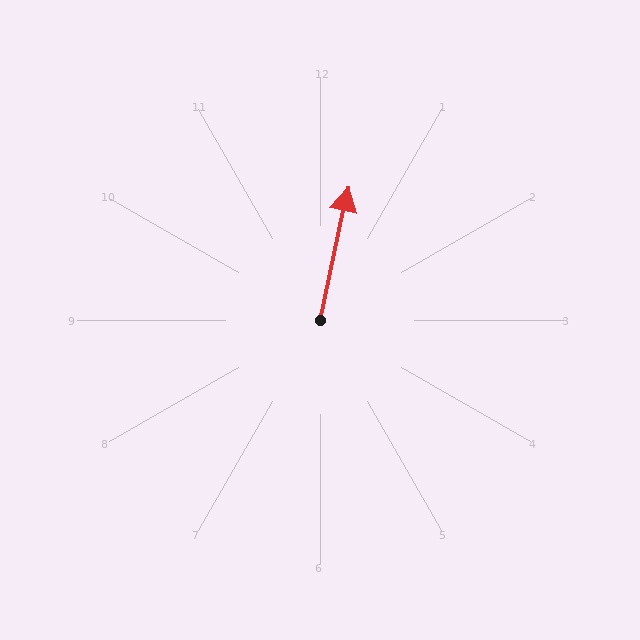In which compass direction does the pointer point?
North.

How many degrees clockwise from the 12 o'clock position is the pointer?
Approximately 12 degrees.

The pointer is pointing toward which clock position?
Roughly 12 o'clock.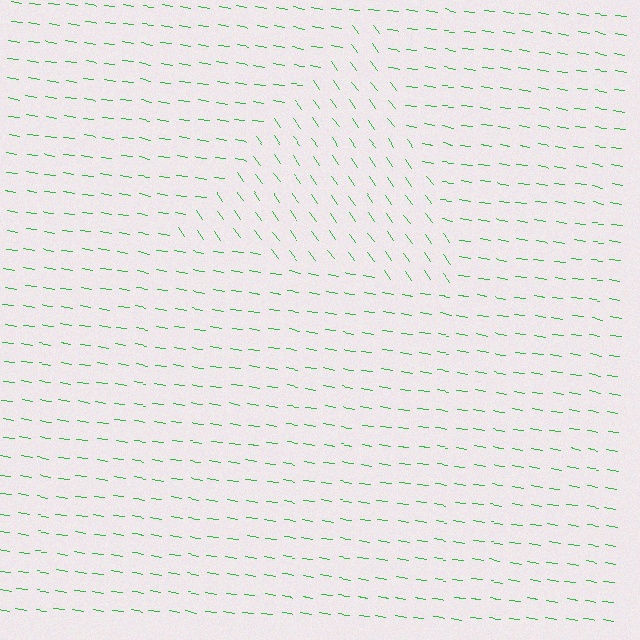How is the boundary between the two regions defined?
The boundary is defined purely by a change in line orientation (approximately 45 degrees difference). All lines are the same color and thickness.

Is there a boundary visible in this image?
Yes, there is a texture boundary formed by a change in line orientation.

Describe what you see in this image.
The image is filled with small green line segments. A triangle region in the image has lines oriented differently from the surrounding lines, creating a visible texture boundary.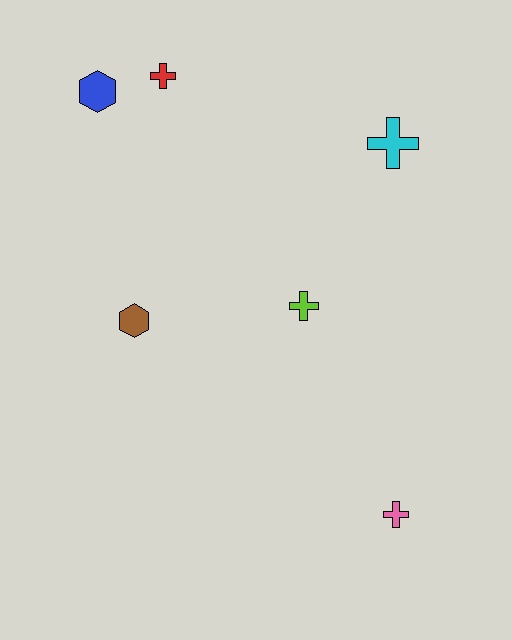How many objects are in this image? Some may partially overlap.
There are 6 objects.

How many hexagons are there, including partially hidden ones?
There are 2 hexagons.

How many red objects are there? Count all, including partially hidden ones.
There is 1 red object.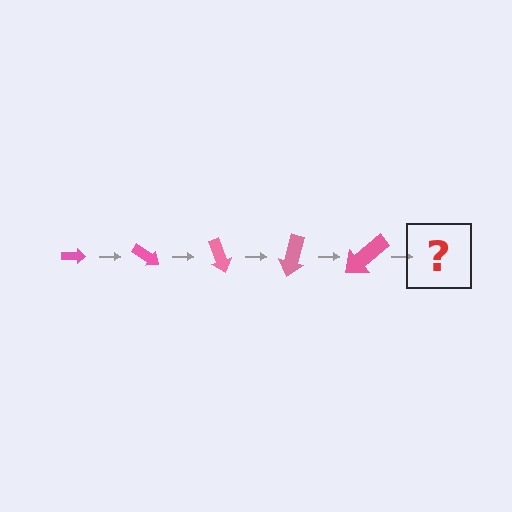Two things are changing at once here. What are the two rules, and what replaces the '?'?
The two rules are that the arrow grows larger each step and it rotates 35 degrees each step. The '?' should be an arrow, larger than the previous one and rotated 175 degrees from the start.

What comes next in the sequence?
The next element should be an arrow, larger than the previous one and rotated 175 degrees from the start.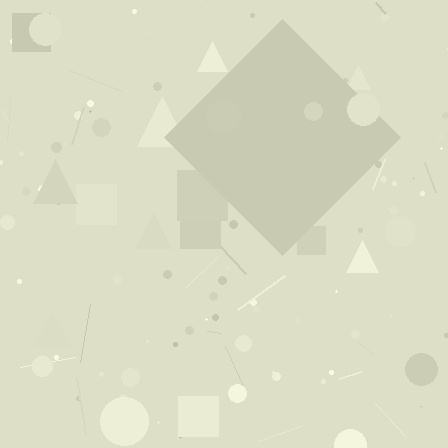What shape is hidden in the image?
A diamond is hidden in the image.